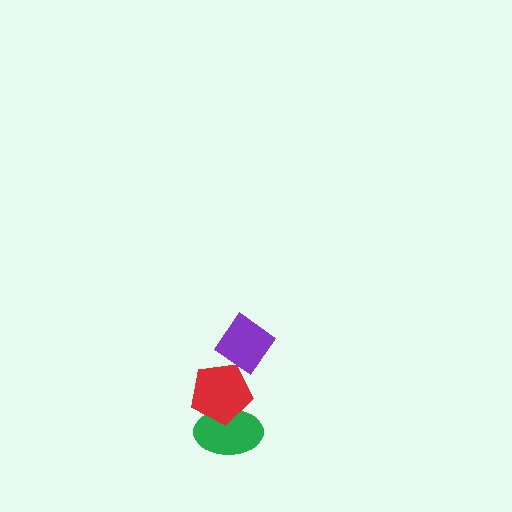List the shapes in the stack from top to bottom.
From top to bottom: the purple diamond, the red pentagon, the green ellipse.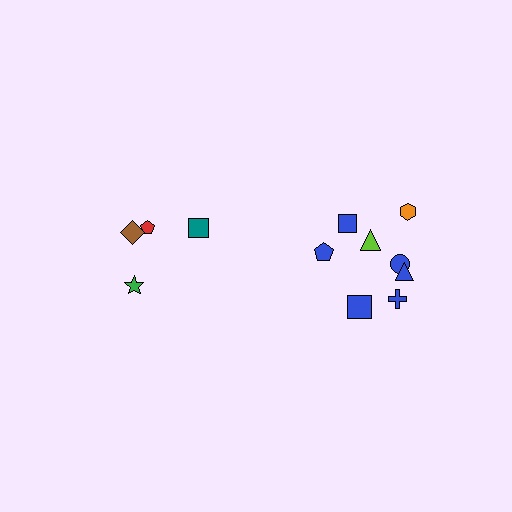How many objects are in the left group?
There are 4 objects.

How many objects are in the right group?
There are 8 objects.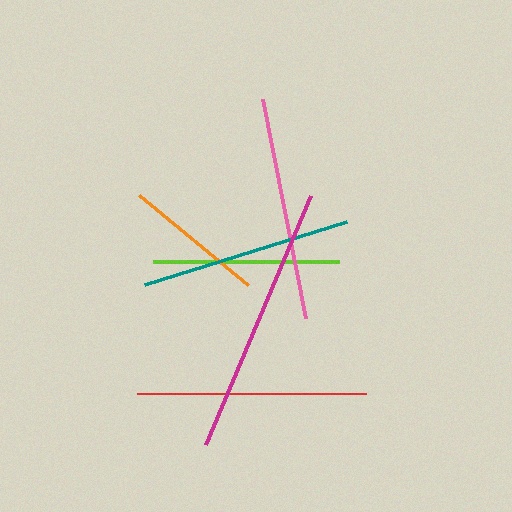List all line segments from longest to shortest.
From longest to shortest: magenta, red, pink, teal, lime, orange.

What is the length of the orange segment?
The orange segment is approximately 141 pixels long.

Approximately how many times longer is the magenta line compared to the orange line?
The magenta line is approximately 1.9 times the length of the orange line.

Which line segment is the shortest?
The orange line is the shortest at approximately 141 pixels.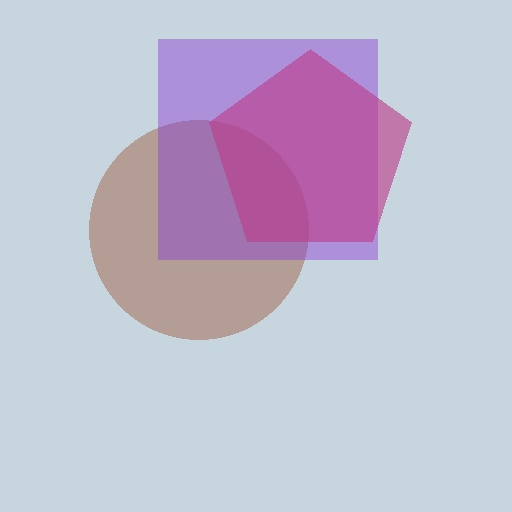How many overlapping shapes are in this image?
There are 3 overlapping shapes in the image.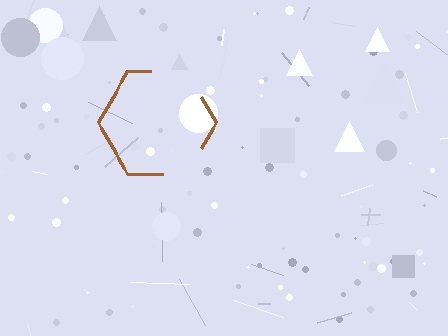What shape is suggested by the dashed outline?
The dashed outline suggests a hexagon.